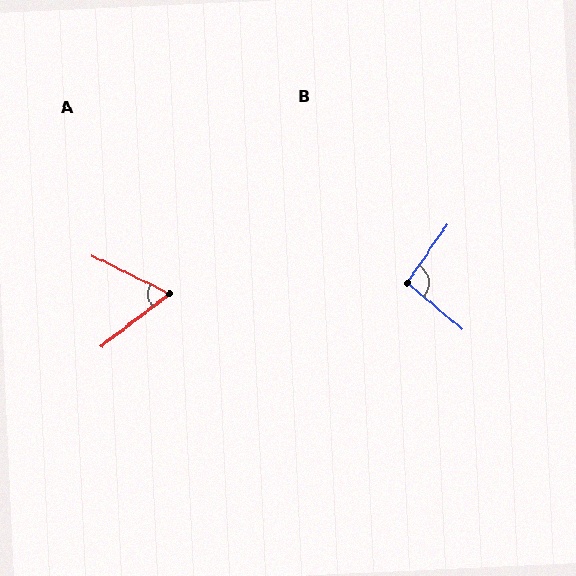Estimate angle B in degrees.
Approximately 95 degrees.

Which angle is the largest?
B, at approximately 95 degrees.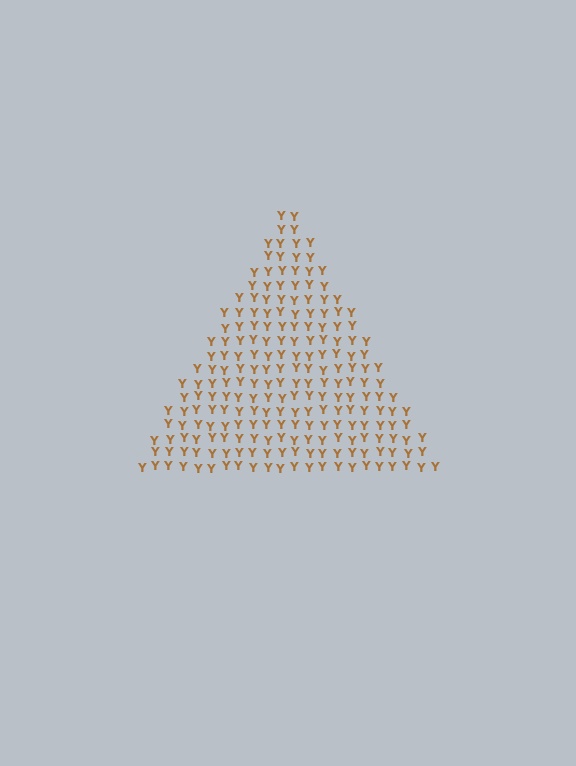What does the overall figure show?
The overall figure shows a triangle.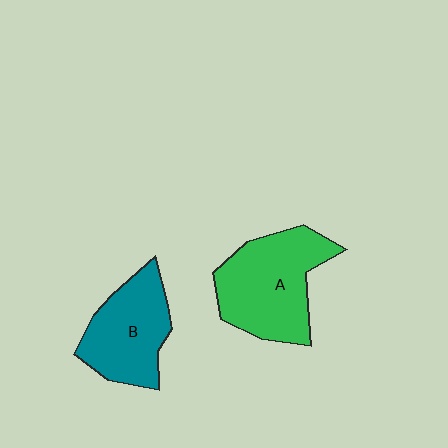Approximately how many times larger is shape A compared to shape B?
Approximately 1.3 times.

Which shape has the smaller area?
Shape B (teal).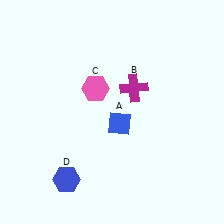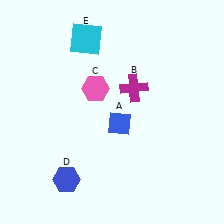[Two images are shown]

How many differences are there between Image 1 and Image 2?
There is 1 difference between the two images.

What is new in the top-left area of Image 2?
A cyan square (E) was added in the top-left area of Image 2.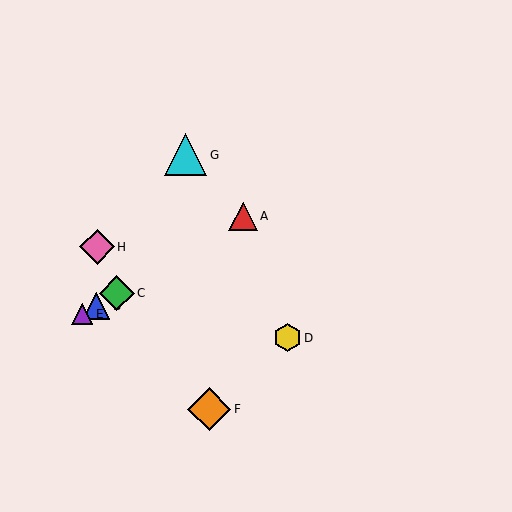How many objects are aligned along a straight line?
4 objects (A, B, C, E) are aligned along a straight line.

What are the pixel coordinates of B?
Object B is at (96, 306).